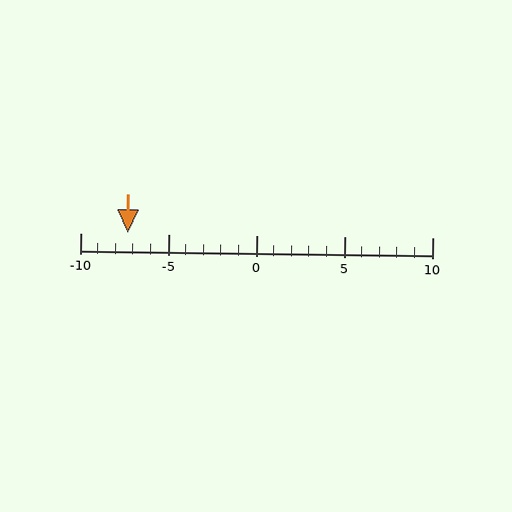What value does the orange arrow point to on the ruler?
The orange arrow points to approximately -7.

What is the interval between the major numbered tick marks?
The major tick marks are spaced 5 units apart.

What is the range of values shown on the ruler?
The ruler shows values from -10 to 10.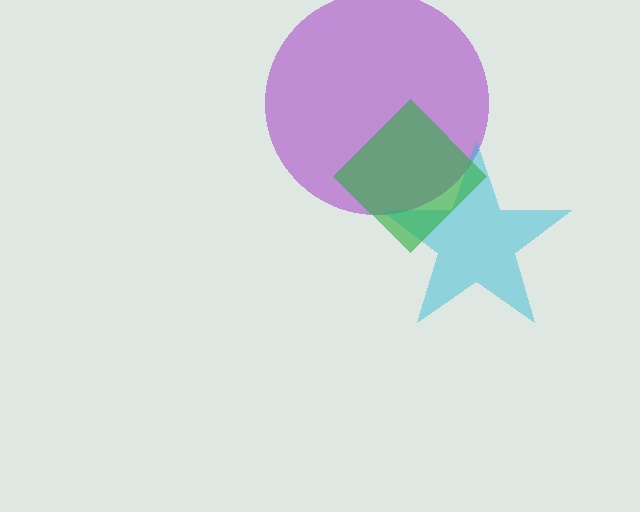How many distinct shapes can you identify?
There are 3 distinct shapes: a purple circle, a cyan star, a green diamond.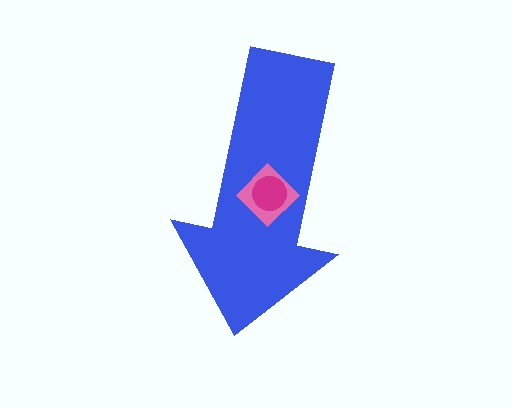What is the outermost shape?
The blue arrow.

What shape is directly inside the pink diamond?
The magenta circle.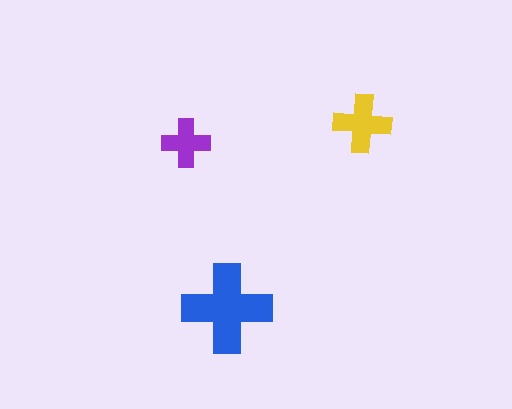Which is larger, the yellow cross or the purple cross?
The yellow one.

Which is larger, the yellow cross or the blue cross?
The blue one.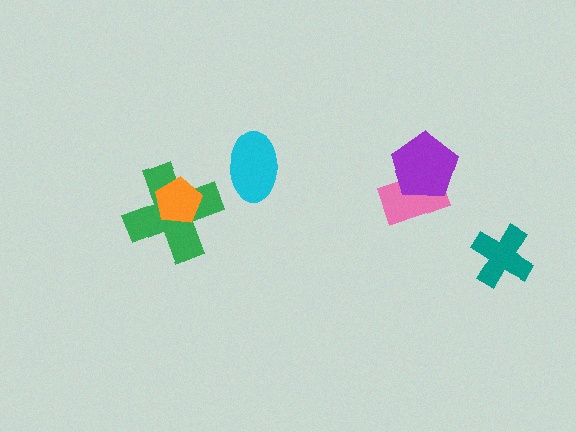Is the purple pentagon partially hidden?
No, no other shape covers it.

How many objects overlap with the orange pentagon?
1 object overlaps with the orange pentagon.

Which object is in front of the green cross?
The orange pentagon is in front of the green cross.